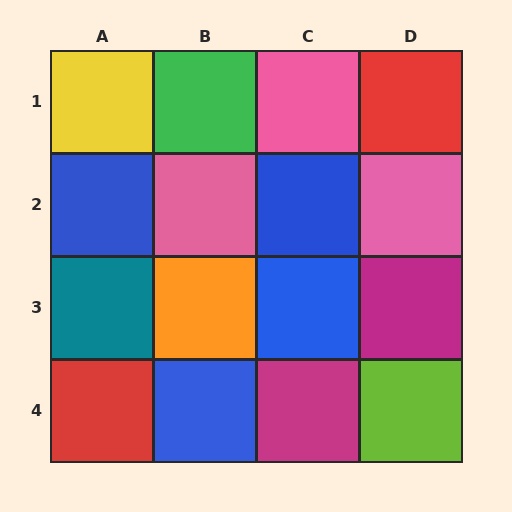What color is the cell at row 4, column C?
Magenta.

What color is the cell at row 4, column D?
Lime.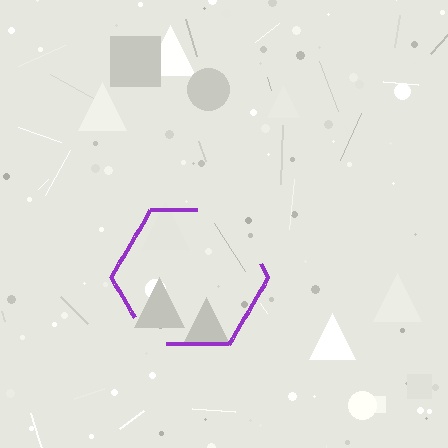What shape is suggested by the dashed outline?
The dashed outline suggests a hexagon.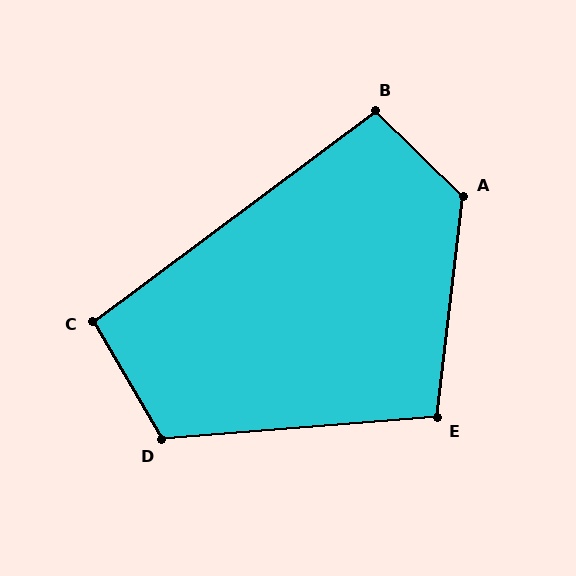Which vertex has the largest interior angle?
A, at approximately 128 degrees.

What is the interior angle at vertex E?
Approximately 101 degrees (obtuse).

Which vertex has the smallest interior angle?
C, at approximately 97 degrees.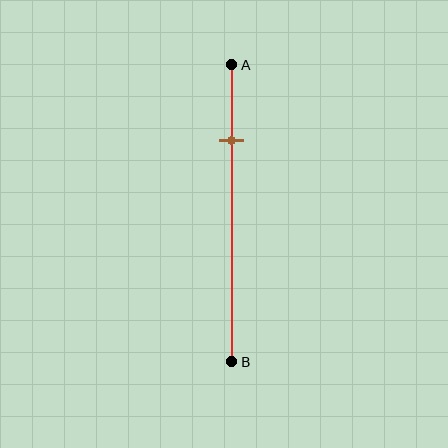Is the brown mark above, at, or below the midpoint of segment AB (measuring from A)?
The brown mark is above the midpoint of segment AB.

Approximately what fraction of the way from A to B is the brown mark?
The brown mark is approximately 25% of the way from A to B.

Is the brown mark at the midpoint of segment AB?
No, the mark is at about 25% from A, not at the 50% midpoint.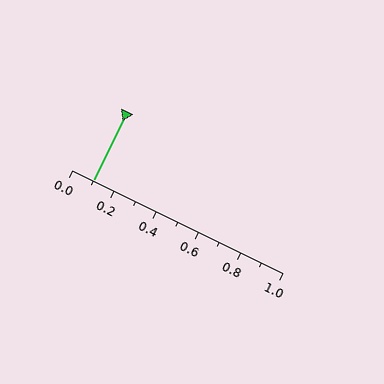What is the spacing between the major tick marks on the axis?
The major ticks are spaced 0.2 apart.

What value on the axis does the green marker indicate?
The marker indicates approximately 0.1.